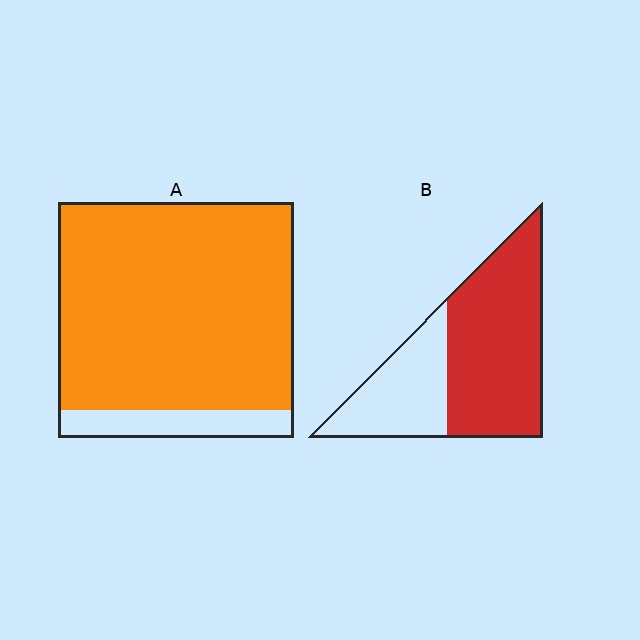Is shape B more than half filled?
Yes.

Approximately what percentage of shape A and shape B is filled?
A is approximately 90% and B is approximately 65%.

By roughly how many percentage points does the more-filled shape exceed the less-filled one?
By roughly 25 percentage points (A over B).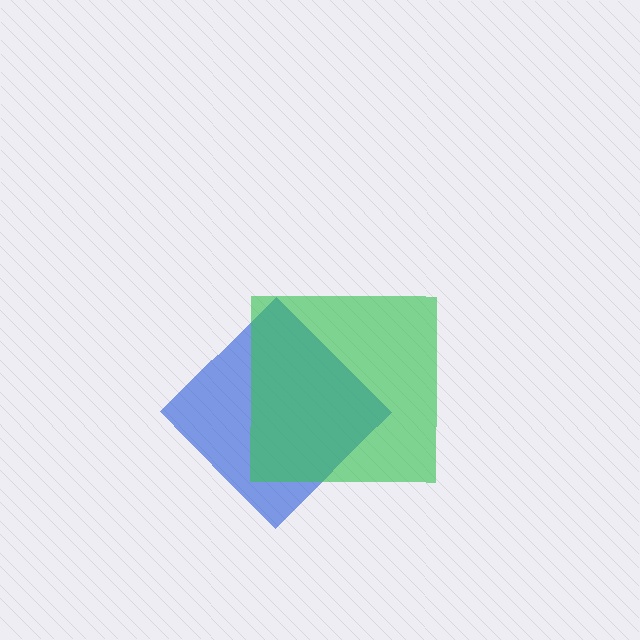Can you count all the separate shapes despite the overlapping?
Yes, there are 2 separate shapes.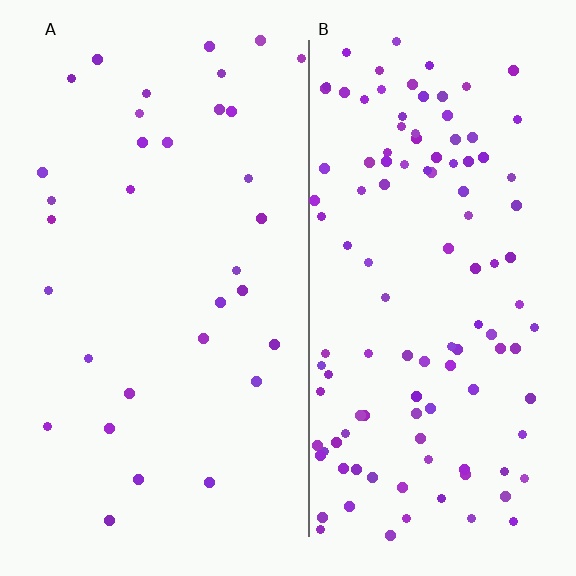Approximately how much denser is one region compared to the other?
Approximately 3.5× — region B over region A.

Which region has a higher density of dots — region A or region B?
B (the right).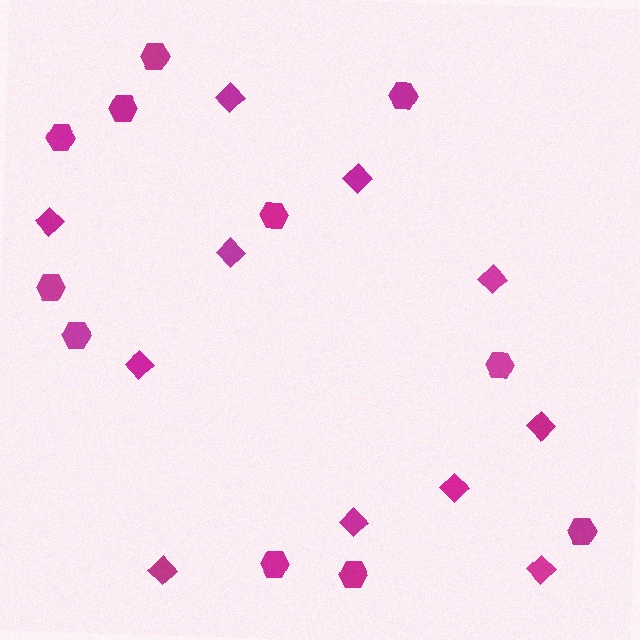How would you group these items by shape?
There are 2 groups: one group of diamonds (11) and one group of hexagons (11).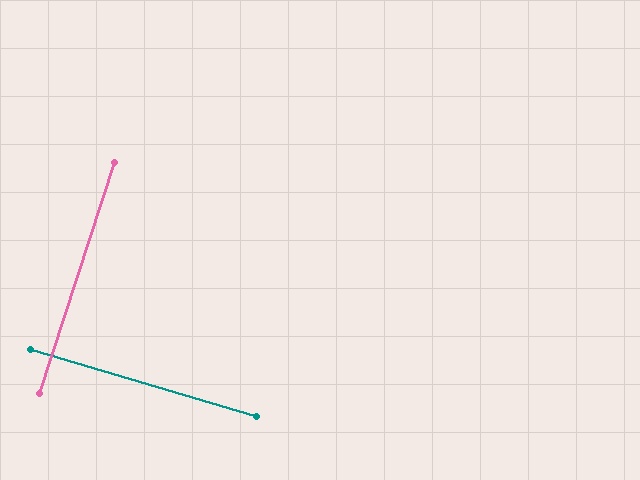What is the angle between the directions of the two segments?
Approximately 89 degrees.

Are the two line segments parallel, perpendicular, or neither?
Perpendicular — they meet at approximately 89°.